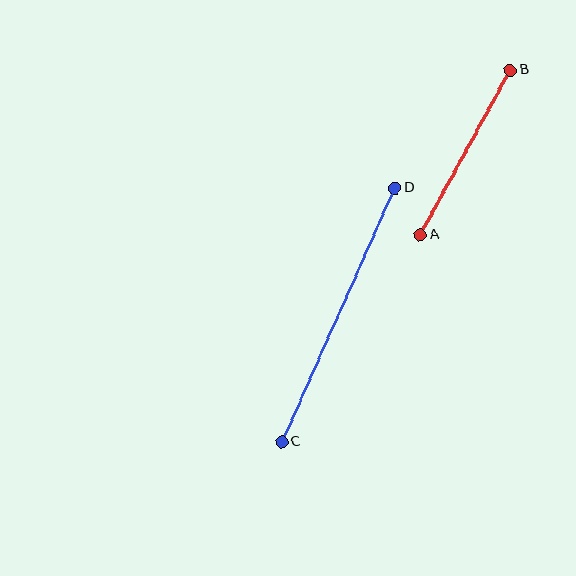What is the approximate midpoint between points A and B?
The midpoint is at approximately (465, 152) pixels.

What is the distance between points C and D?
The distance is approximately 278 pixels.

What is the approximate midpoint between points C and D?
The midpoint is at approximately (338, 315) pixels.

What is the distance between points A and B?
The distance is approximately 187 pixels.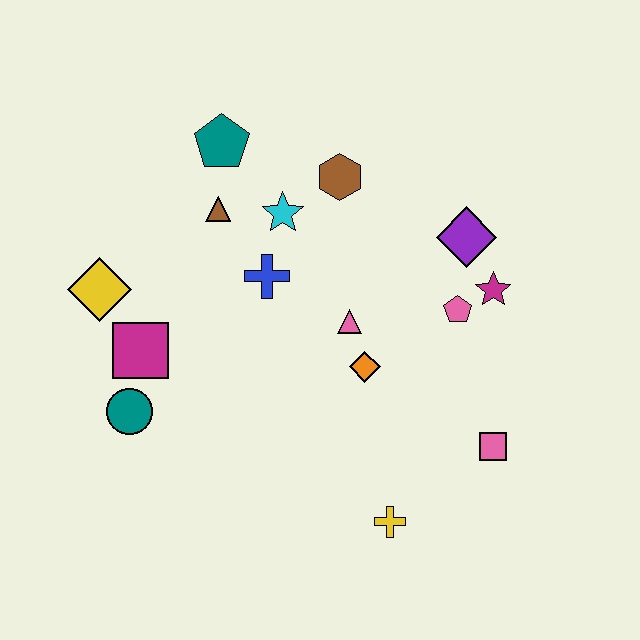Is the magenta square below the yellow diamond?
Yes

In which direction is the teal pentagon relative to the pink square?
The teal pentagon is above the pink square.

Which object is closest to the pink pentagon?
The magenta star is closest to the pink pentagon.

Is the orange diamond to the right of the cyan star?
Yes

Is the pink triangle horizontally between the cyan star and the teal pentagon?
No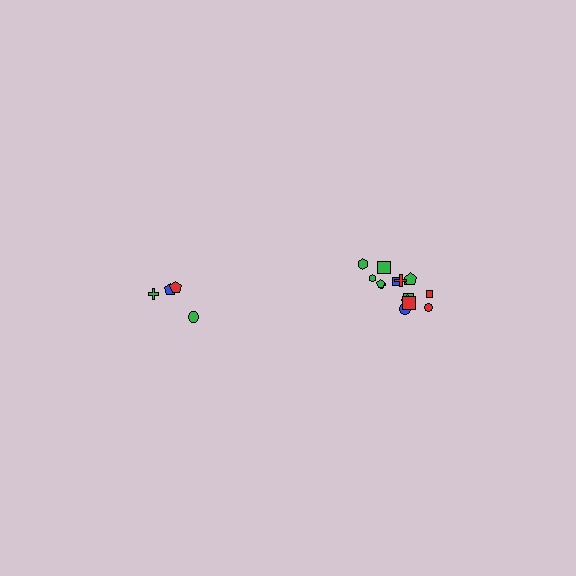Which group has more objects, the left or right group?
The right group.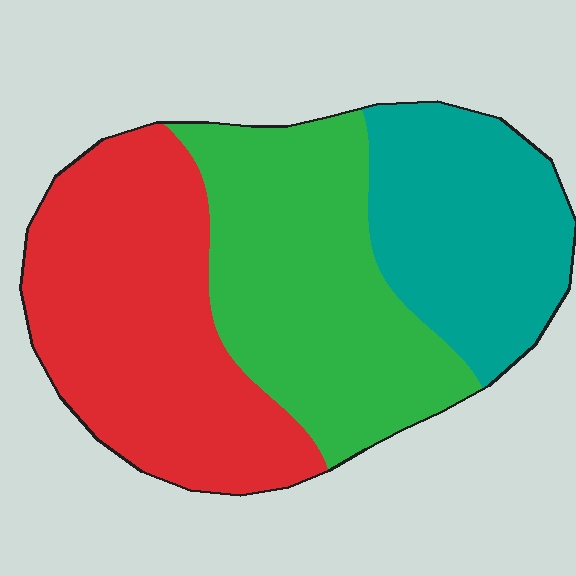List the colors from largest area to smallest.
From largest to smallest: red, green, teal.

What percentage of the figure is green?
Green covers about 35% of the figure.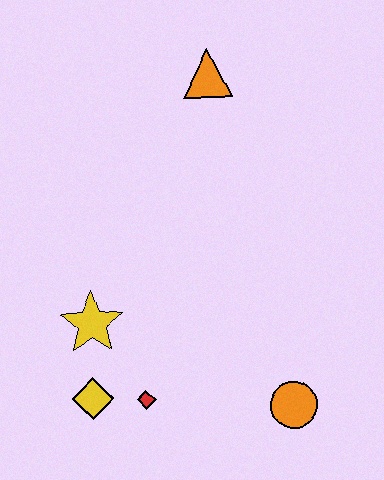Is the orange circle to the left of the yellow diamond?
No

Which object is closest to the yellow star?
The yellow diamond is closest to the yellow star.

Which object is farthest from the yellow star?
The orange triangle is farthest from the yellow star.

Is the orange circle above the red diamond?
No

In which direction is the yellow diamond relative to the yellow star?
The yellow diamond is below the yellow star.